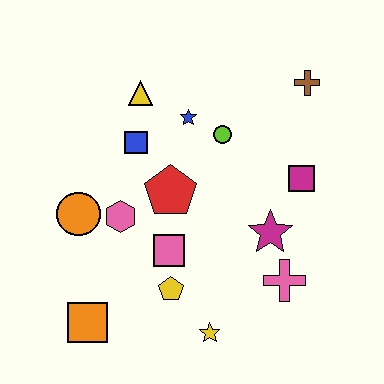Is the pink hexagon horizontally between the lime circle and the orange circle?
Yes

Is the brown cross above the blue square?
Yes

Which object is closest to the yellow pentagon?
The pink square is closest to the yellow pentagon.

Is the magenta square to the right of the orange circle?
Yes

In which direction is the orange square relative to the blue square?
The orange square is below the blue square.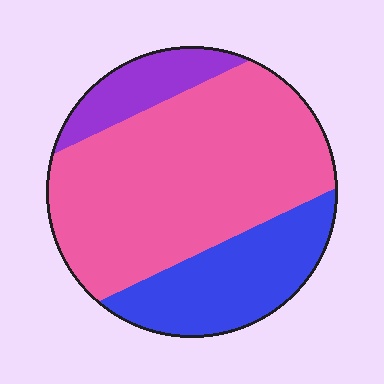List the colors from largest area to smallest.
From largest to smallest: pink, blue, purple.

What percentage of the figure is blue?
Blue takes up about one quarter (1/4) of the figure.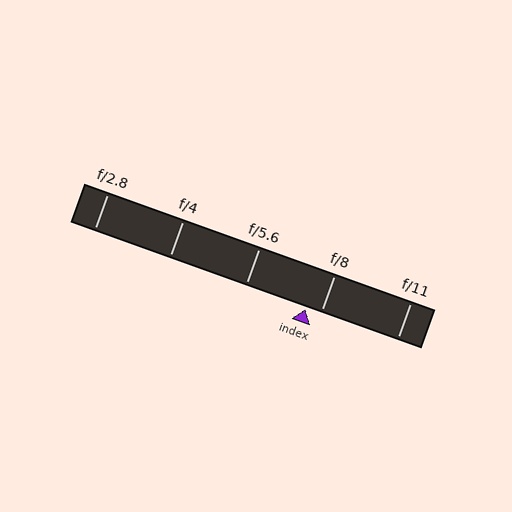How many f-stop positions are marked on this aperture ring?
There are 5 f-stop positions marked.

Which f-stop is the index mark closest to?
The index mark is closest to f/8.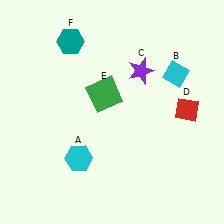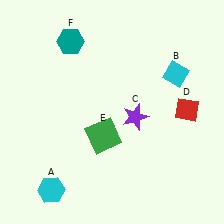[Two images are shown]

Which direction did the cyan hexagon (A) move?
The cyan hexagon (A) moved down.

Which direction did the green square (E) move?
The green square (E) moved down.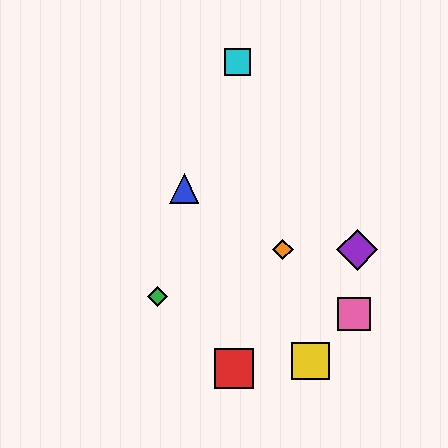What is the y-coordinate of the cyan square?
The cyan square is at y≈62.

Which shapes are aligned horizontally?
The purple diamond, the orange diamond are aligned horizontally.